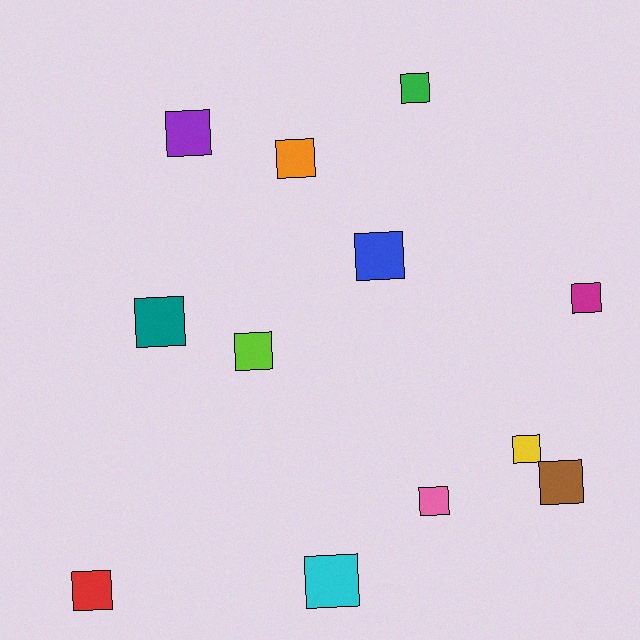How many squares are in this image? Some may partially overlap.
There are 12 squares.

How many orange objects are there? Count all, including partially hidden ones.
There is 1 orange object.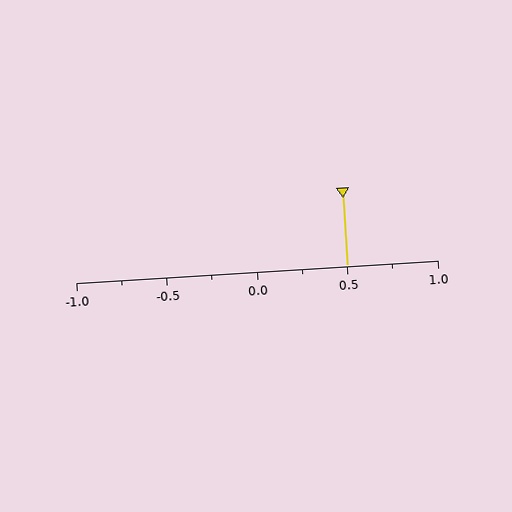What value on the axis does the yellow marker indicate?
The marker indicates approximately 0.5.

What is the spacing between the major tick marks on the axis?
The major ticks are spaced 0.5 apart.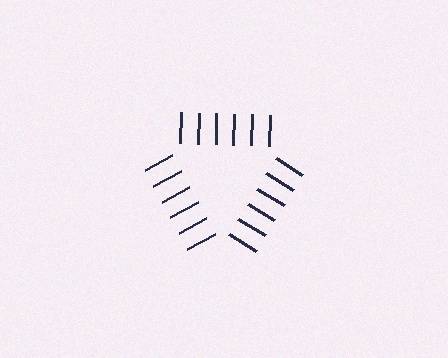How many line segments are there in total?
18 — 6 along each of the 3 edges.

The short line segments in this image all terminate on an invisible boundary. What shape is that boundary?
An illusory triangle — the line segments terminate on its edges but no continuous stroke is drawn.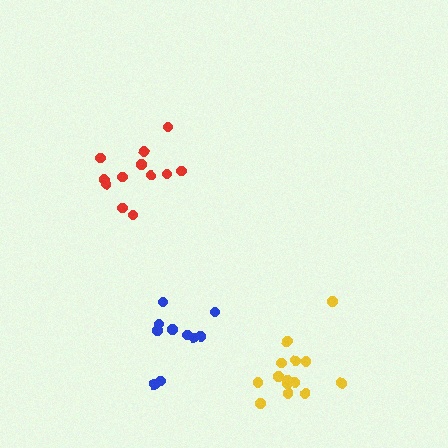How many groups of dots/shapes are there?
There are 3 groups.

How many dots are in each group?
Group 1: 10 dots, Group 2: 13 dots, Group 3: 14 dots (37 total).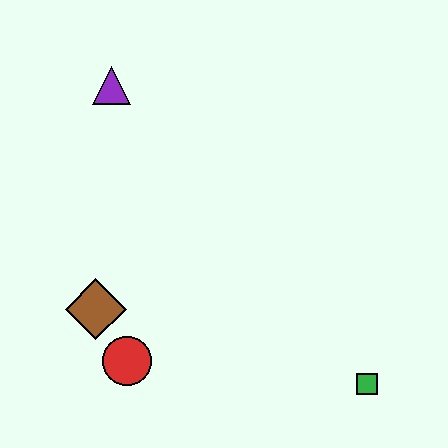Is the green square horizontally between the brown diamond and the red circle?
No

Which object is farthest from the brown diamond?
The green square is farthest from the brown diamond.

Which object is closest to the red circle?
The brown diamond is closest to the red circle.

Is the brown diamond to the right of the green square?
No